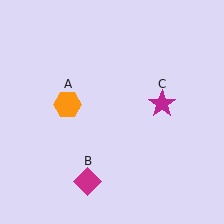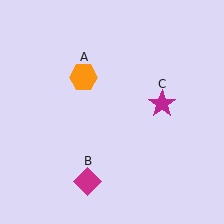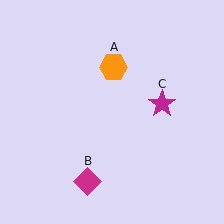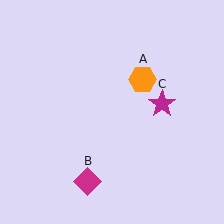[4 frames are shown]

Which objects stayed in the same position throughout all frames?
Magenta diamond (object B) and magenta star (object C) remained stationary.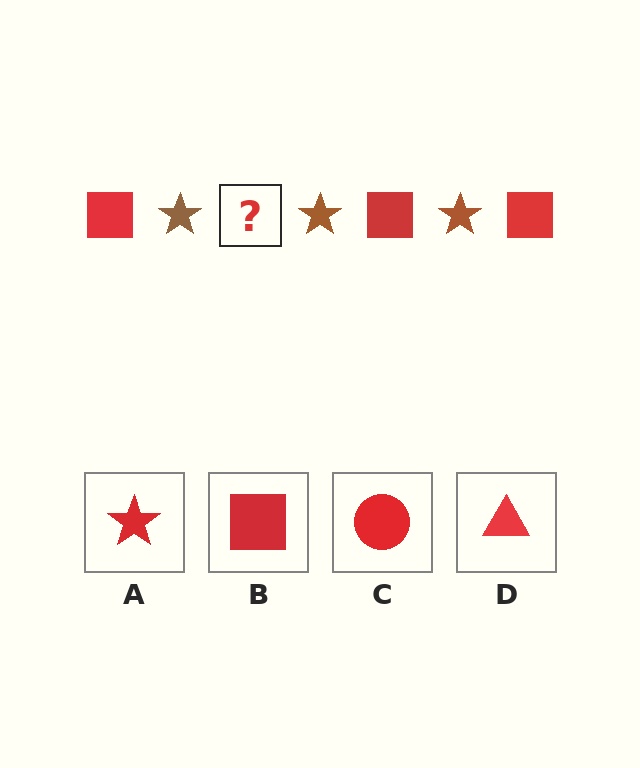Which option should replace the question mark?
Option B.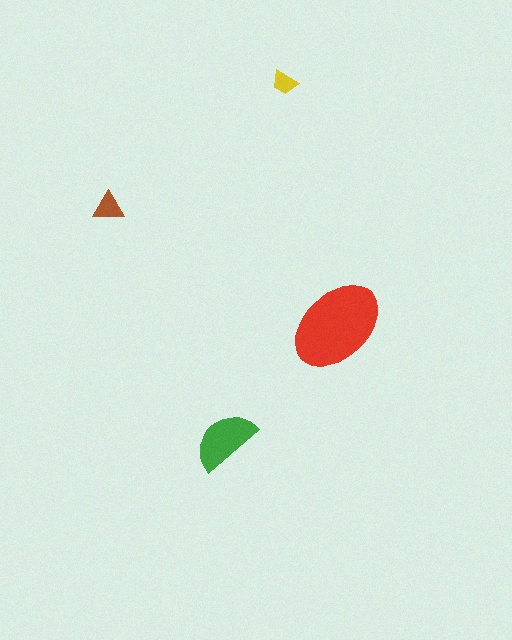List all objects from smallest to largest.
The yellow trapezoid, the brown triangle, the green semicircle, the red ellipse.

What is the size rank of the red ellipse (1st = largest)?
1st.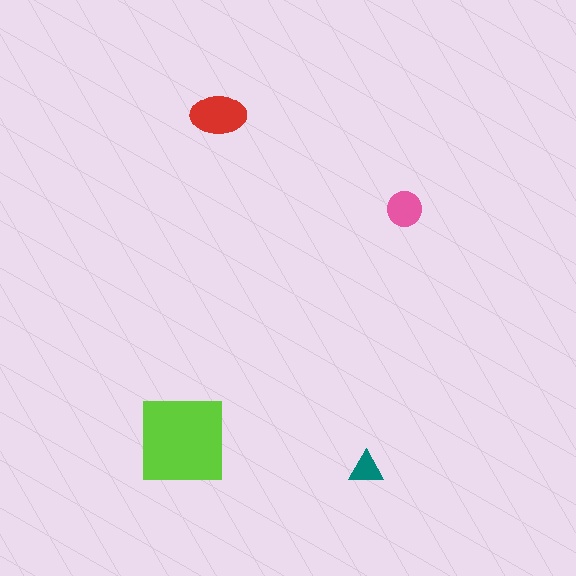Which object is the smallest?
The teal triangle.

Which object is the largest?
The lime square.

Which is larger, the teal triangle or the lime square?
The lime square.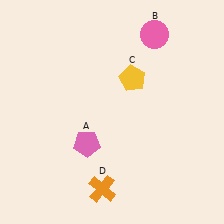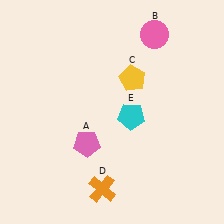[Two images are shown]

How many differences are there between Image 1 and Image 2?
There is 1 difference between the two images.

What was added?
A cyan pentagon (E) was added in Image 2.